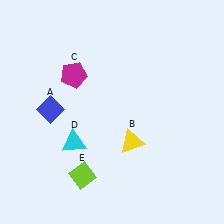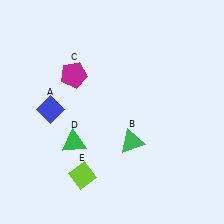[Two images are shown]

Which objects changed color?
B changed from yellow to green. D changed from cyan to green.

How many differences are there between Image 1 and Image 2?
There are 2 differences between the two images.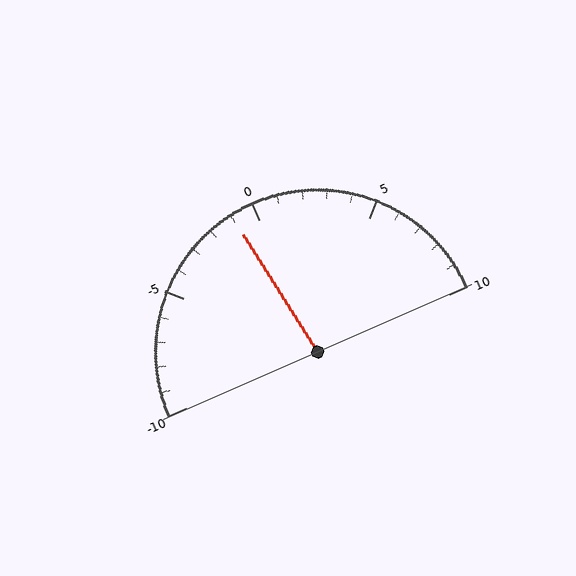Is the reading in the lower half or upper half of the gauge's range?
The reading is in the lower half of the range (-10 to 10).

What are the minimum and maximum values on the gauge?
The gauge ranges from -10 to 10.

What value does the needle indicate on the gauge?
The needle indicates approximately -1.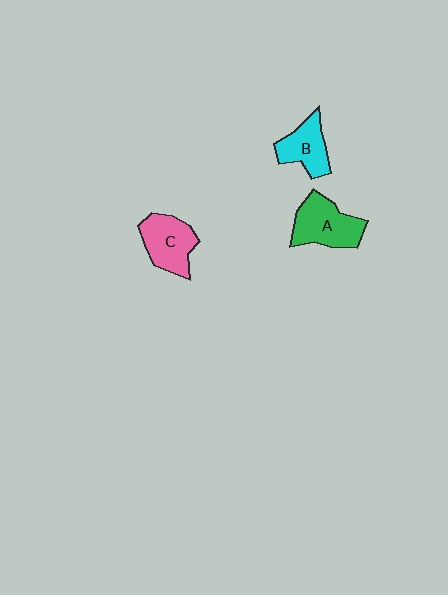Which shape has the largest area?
Shape A (green).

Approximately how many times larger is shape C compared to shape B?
Approximately 1.2 times.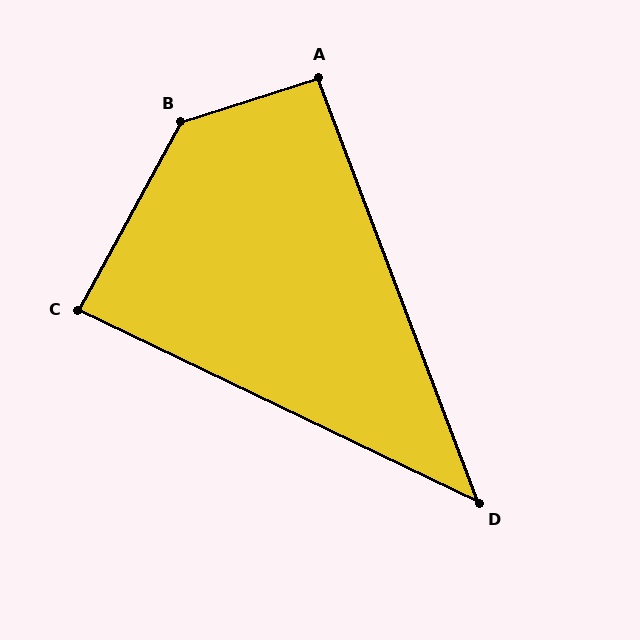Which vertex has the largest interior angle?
B, at approximately 136 degrees.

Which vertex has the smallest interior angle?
D, at approximately 44 degrees.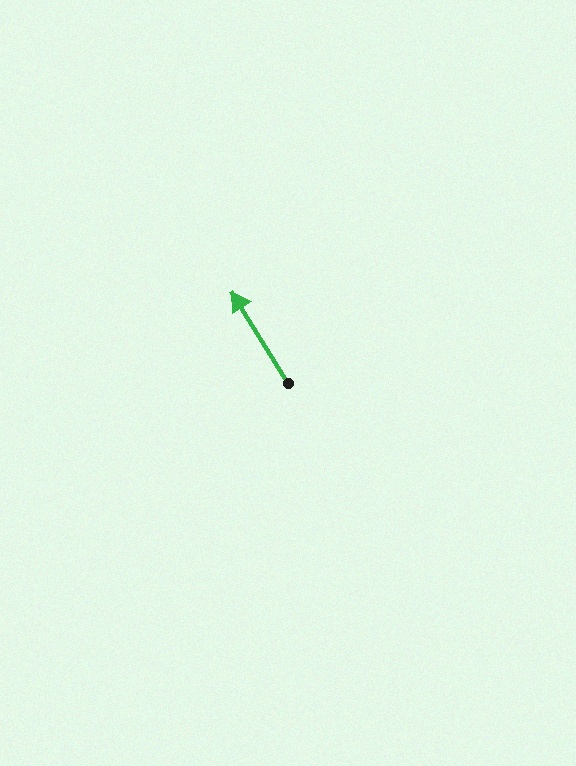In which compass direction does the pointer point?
Northwest.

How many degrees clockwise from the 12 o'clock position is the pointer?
Approximately 329 degrees.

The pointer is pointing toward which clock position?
Roughly 11 o'clock.